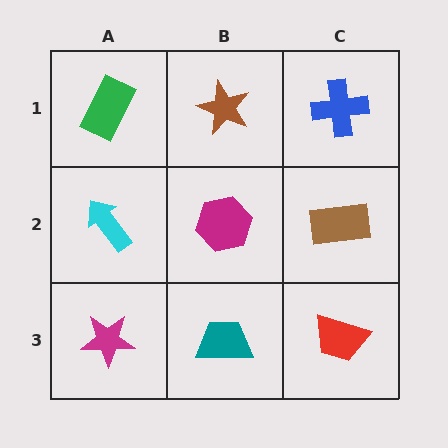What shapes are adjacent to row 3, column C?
A brown rectangle (row 2, column C), a teal trapezoid (row 3, column B).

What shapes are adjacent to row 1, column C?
A brown rectangle (row 2, column C), a brown star (row 1, column B).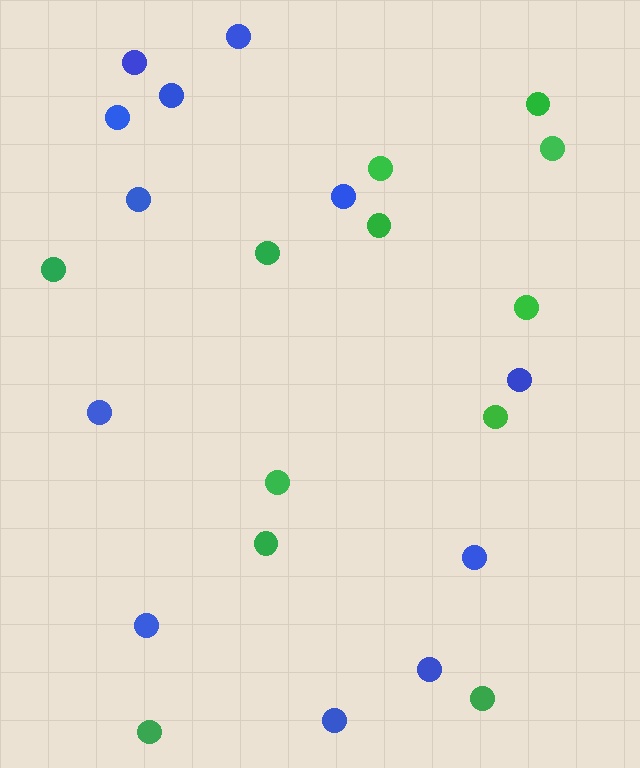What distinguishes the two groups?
There are 2 groups: one group of green circles (12) and one group of blue circles (12).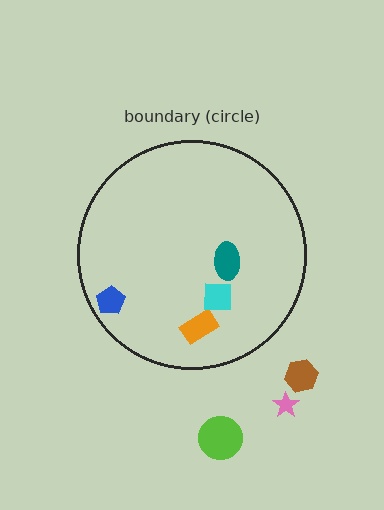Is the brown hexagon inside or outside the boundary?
Outside.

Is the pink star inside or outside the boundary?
Outside.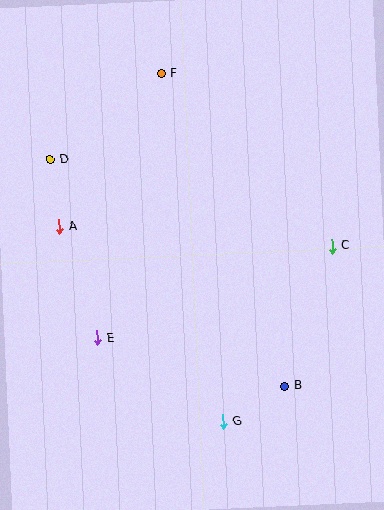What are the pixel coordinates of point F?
Point F is at (161, 73).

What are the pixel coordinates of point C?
Point C is at (332, 246).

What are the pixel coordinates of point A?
Point A is at (59, 227).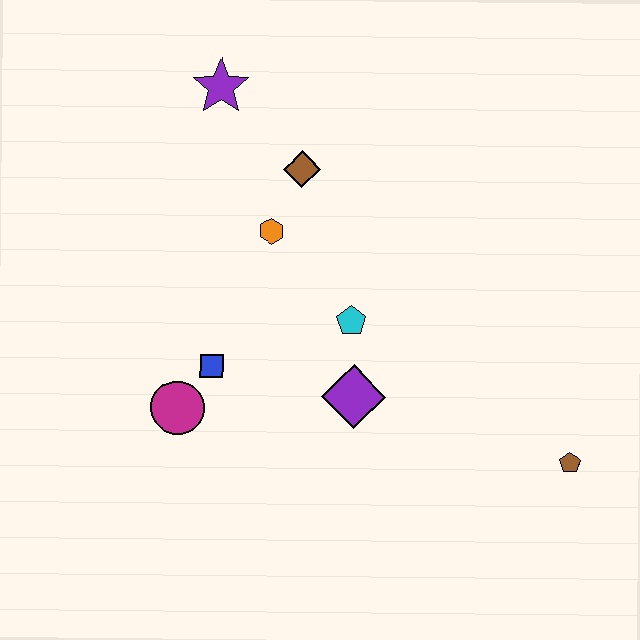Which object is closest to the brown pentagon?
The purple diamond is closest to the brown pentagon.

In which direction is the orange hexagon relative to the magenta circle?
The orange hexagon is above the magenta circle.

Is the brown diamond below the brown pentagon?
No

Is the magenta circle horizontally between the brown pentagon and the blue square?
No